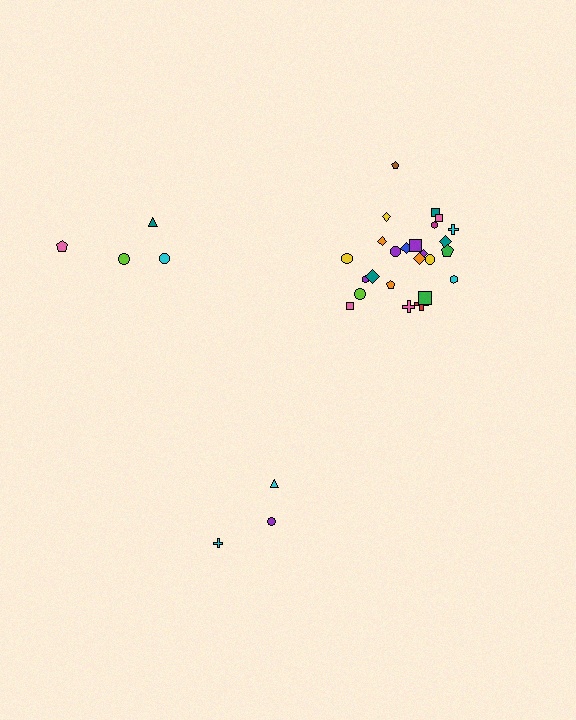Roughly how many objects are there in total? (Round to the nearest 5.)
Roughly 30 objects in total.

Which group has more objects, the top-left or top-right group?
The top-right group.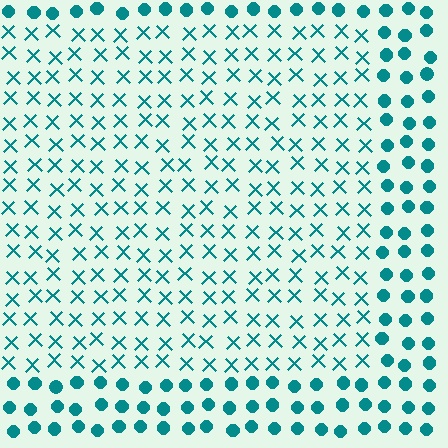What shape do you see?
I see a rectangle.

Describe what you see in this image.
The image is filled with small teal elements arranged in a uniform grid. A rectangle-shaped region contains X marks, while the surrounding area contains circles. The boundary is defined purely by the change in element shape.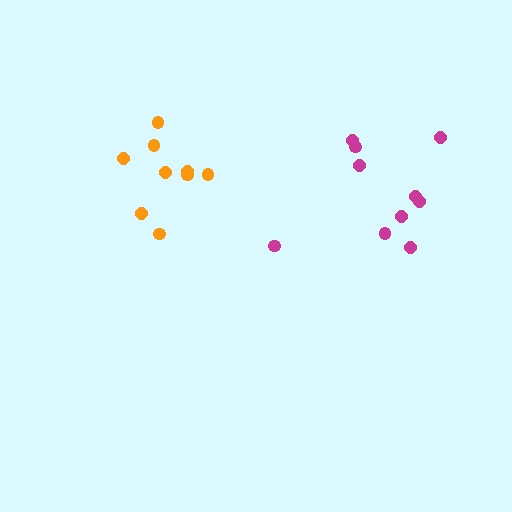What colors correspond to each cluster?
The clusters are colored: magenta, orange.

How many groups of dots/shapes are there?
There are 2 groups.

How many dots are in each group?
Group 1: 10 dots, Group 2: 9 dots (19 total).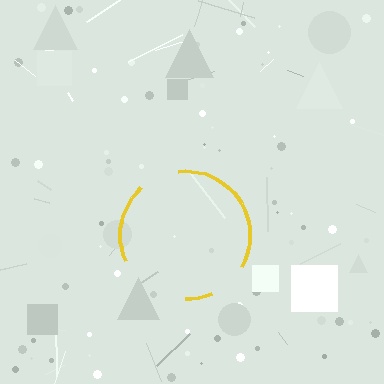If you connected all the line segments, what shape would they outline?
They would outline a circle.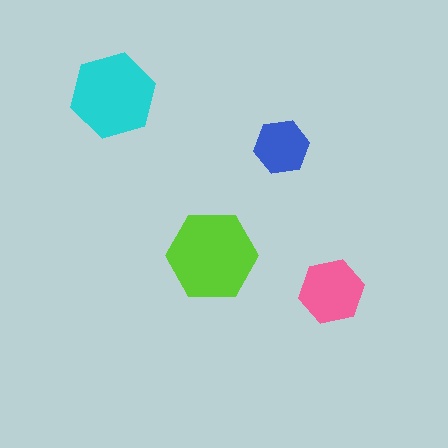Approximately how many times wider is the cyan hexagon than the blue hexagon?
About 1.5 times wider.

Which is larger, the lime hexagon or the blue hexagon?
The lime one.